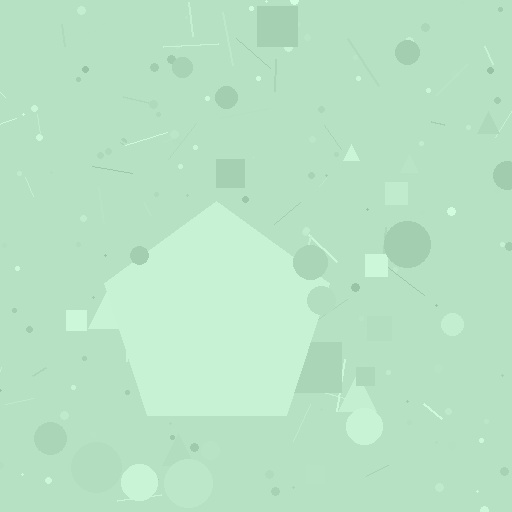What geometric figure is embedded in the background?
A pentagon is embedded in the background.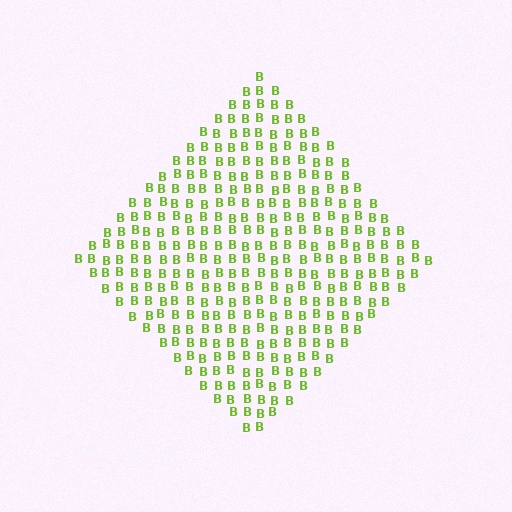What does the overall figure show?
The overall figure shows a diamond.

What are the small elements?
The small elements are letter B's.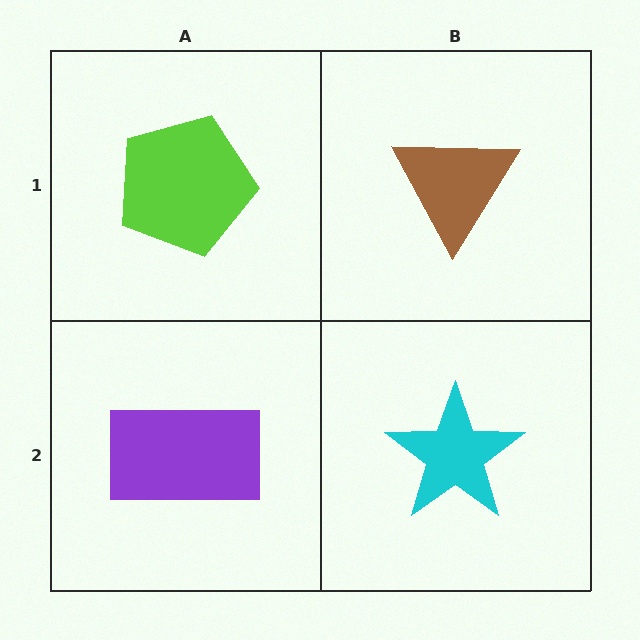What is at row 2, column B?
A cyan star.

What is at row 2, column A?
A purple rectangle.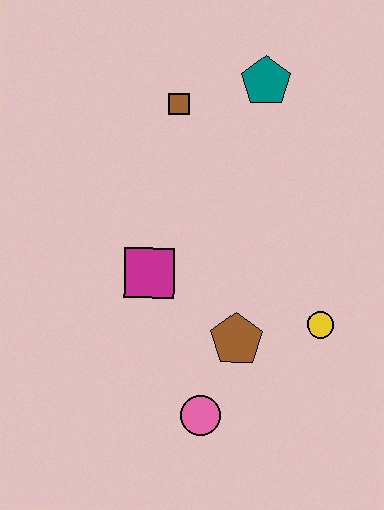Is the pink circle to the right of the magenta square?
Yes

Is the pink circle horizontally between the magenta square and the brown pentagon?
Yes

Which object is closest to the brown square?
The teal pentagon is closest to the brown square.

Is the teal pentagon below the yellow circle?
No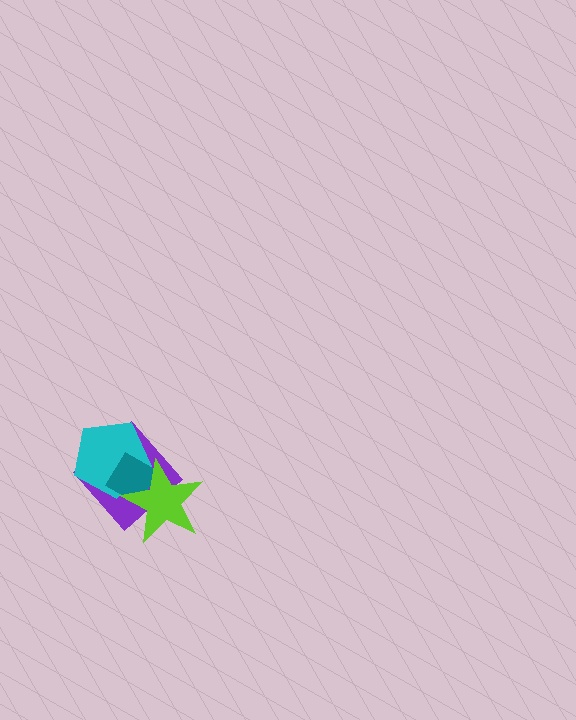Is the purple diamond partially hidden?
Yes, it is partially covered by another shape.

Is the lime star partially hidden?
No, no other shape covers it.